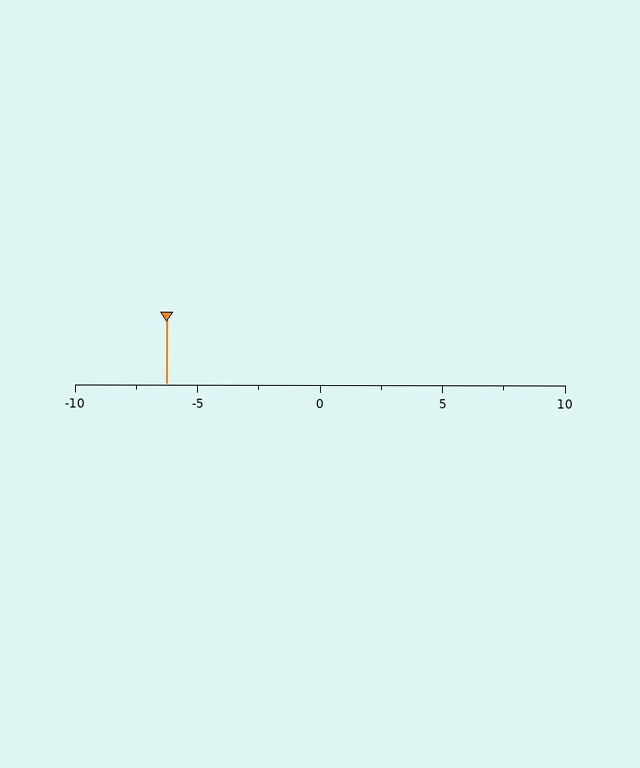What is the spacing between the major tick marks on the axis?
The major ticks are spaced 5 apart.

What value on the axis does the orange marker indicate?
The marker indicates approximately -6.2.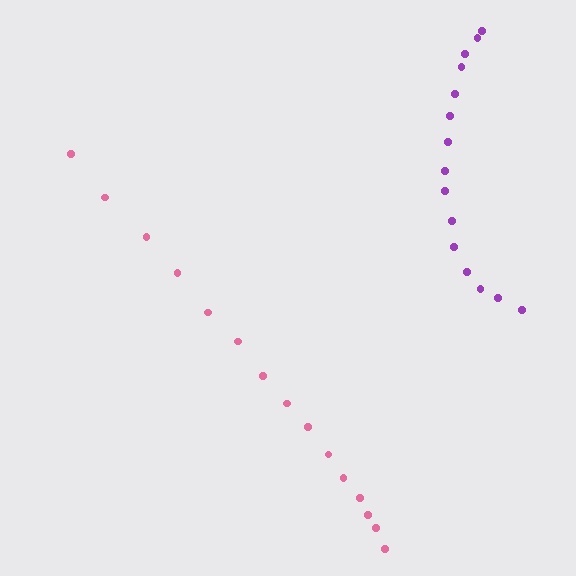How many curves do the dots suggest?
There are 2 distinct paths.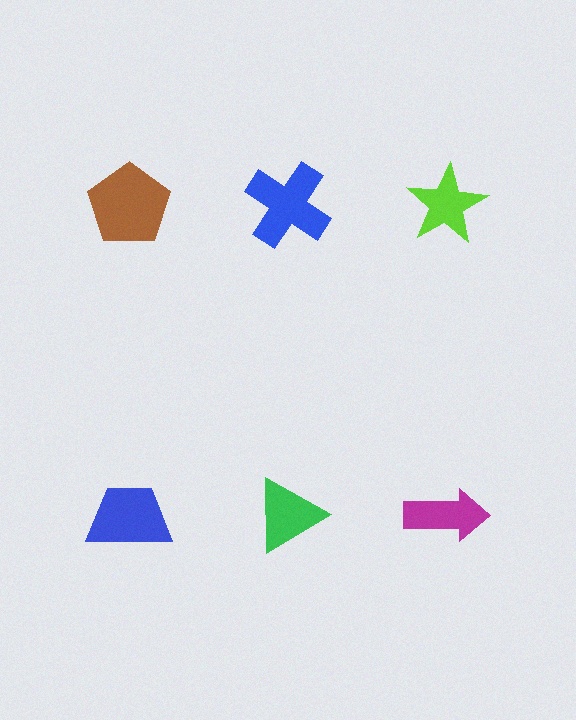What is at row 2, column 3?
A magenta arrow.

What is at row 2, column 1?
A blue trapezoid.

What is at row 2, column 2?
A green triangle.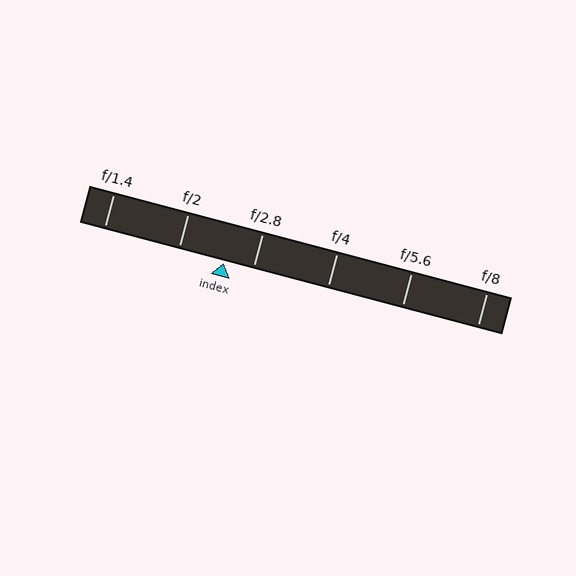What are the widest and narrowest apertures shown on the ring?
The widest aperture shown is f/1.4 and the narrowest is f/8.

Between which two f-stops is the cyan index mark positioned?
The index mark is between f/2 and f/2.8.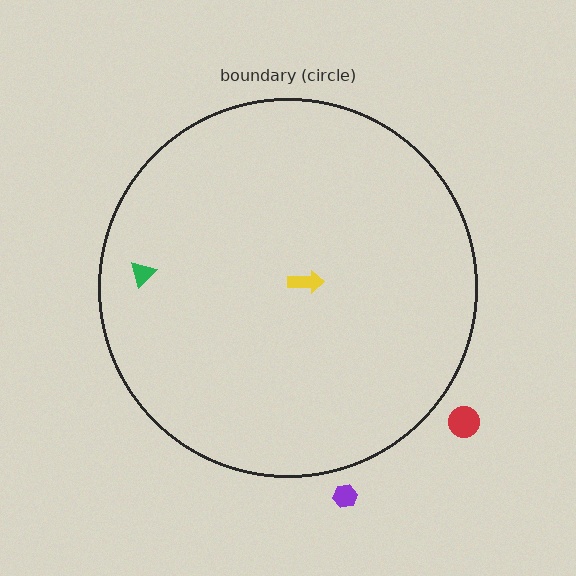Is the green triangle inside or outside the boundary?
Inside.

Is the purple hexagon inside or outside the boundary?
Outside.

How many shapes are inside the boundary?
2 inside, 2 outside.